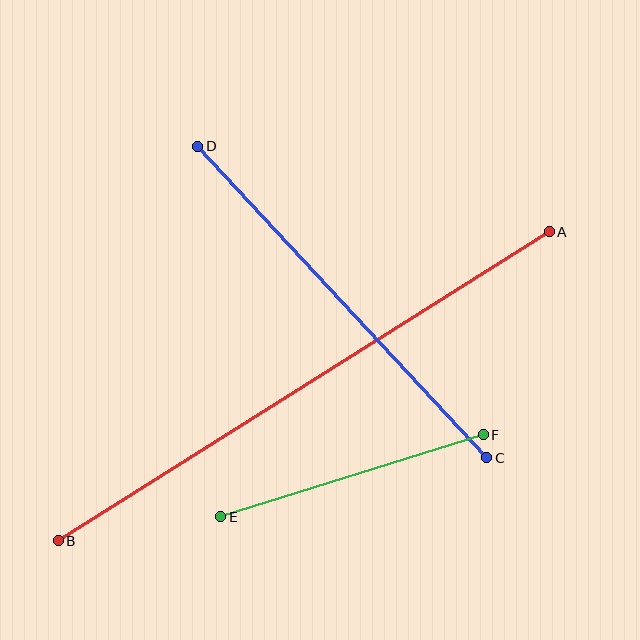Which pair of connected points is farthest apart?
Points A and B are farthest apart.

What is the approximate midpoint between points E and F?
The midpoint is at approximately (352, 476) pixels.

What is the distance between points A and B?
The distance is approximately 580 pixels.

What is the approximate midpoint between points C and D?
The midpoint is at approximately (342, 302) pixels.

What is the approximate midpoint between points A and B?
The midpoint is at approximately (304, 386) pixels.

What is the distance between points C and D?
The distance is approximately 425 pixels.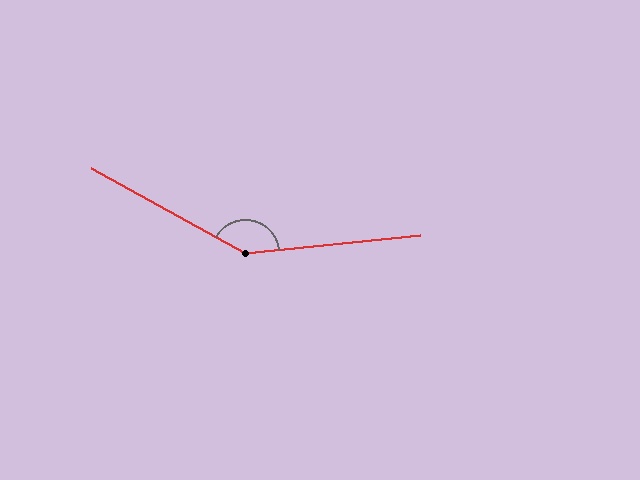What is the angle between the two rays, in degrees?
Approximately 146 degrees.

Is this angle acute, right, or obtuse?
It is obtuse.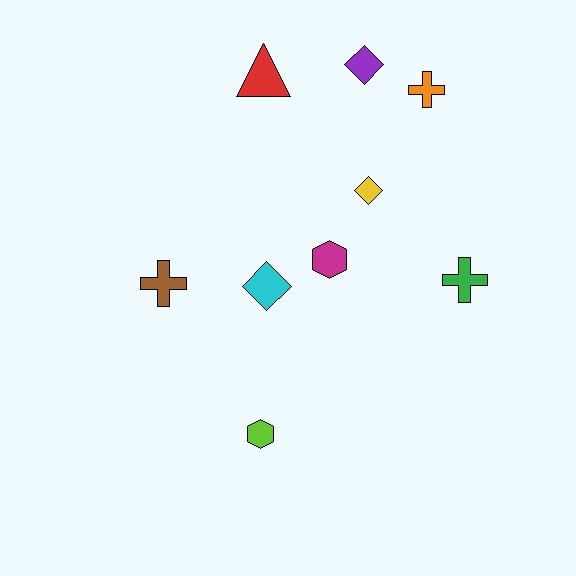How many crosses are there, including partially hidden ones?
There are 3 crosses.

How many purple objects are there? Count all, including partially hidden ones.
There is 1 purple object.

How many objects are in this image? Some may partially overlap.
There are 9 objects.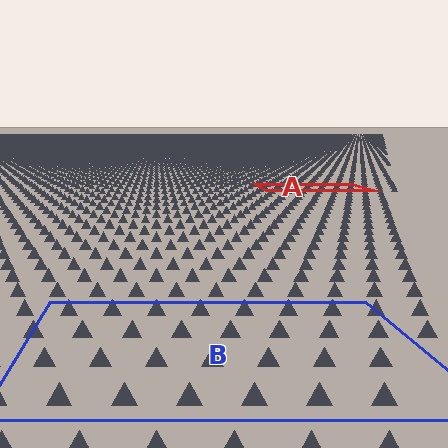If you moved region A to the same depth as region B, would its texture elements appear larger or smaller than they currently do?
They would appear larger. At a closer depth, the same texture elements are projected at a bigger on-screen size.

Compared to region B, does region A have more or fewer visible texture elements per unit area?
Region A has more texture elements per unit area — they are packed more densely because it is farther away.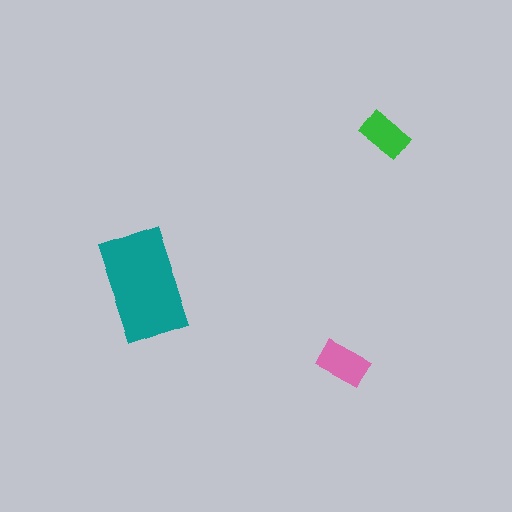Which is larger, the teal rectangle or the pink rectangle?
The teal one.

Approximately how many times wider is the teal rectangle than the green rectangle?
About 2.5 times wider.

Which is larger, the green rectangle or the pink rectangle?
The pink one.